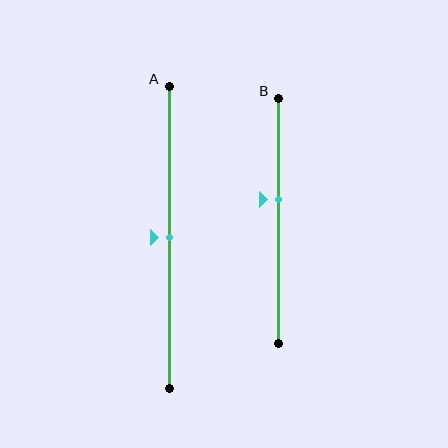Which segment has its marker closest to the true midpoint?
Segment A has its marker closest to the true midpoint.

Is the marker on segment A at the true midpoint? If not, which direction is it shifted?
Yes, the marker on segment A is at the true midpoint.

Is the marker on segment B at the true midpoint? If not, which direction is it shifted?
No, the marker on segment B is shifted upward by about 8% of the segment length.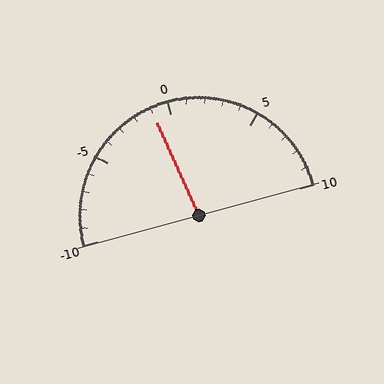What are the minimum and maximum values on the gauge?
The gauge ranges from -10 to 10.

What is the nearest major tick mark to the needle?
The nearest major tick mark is 0.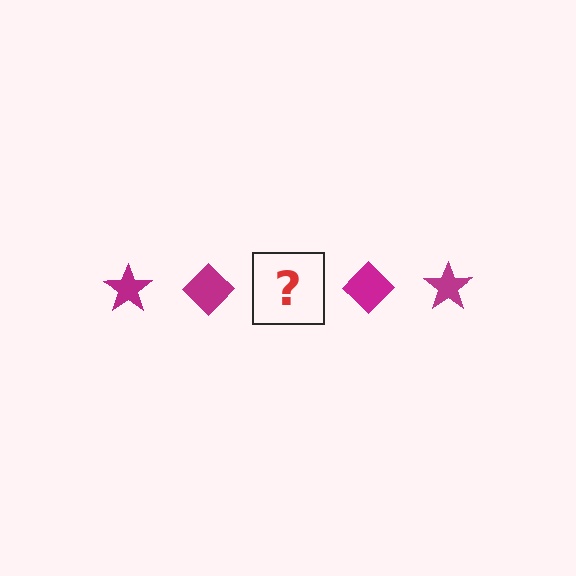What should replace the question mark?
The question mark should be replaced with a magenta star.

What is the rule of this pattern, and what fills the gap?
The rule is that the pattern cycles through star, diamond shapes in magenta. The gap should be filled with a magenta star.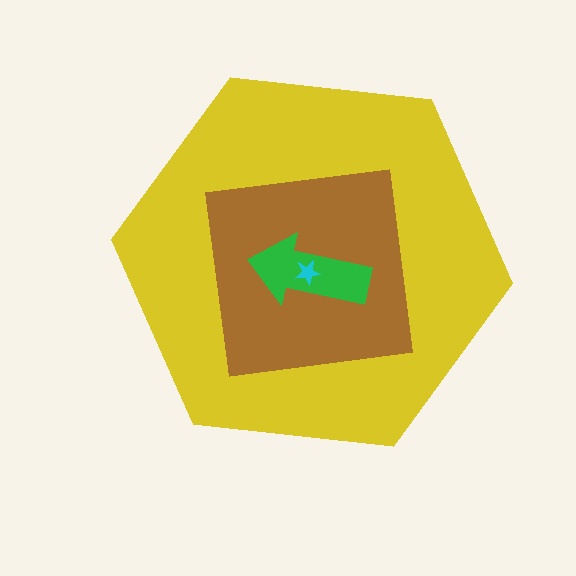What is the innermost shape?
The cyan star.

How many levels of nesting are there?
4.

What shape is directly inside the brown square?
The green arrow.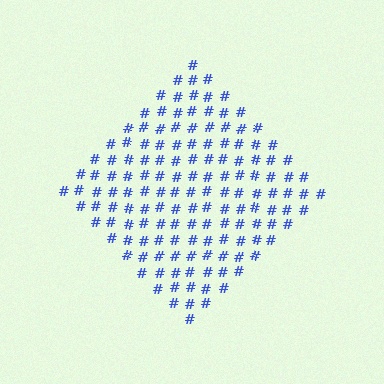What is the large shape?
The large shape is a diamond.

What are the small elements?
The small elements are hash symbols.